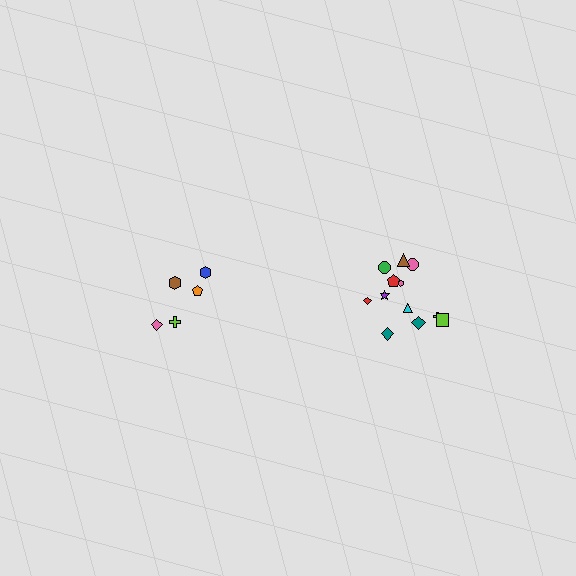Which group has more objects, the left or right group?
The right group.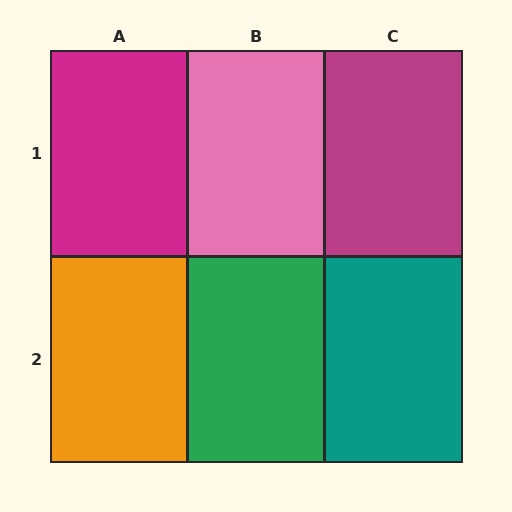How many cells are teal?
1 cell is teal.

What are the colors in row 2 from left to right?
Orange, green, teal.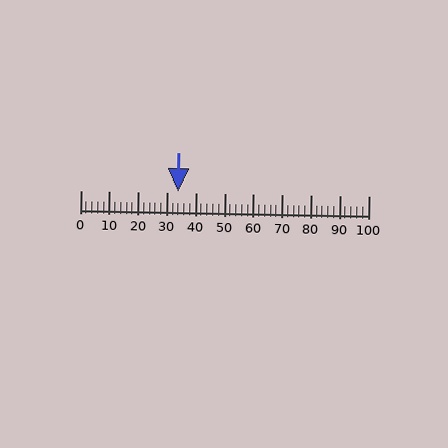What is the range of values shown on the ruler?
The ruler shows values from 0 to 100.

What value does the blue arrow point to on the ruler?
The blue arrow points to approximately 34.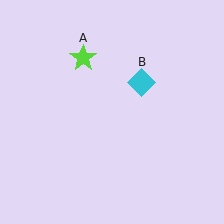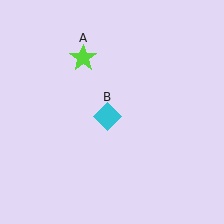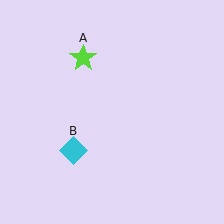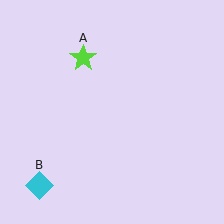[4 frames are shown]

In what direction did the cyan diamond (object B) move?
The cyan diamond (object B) moved down and to the left.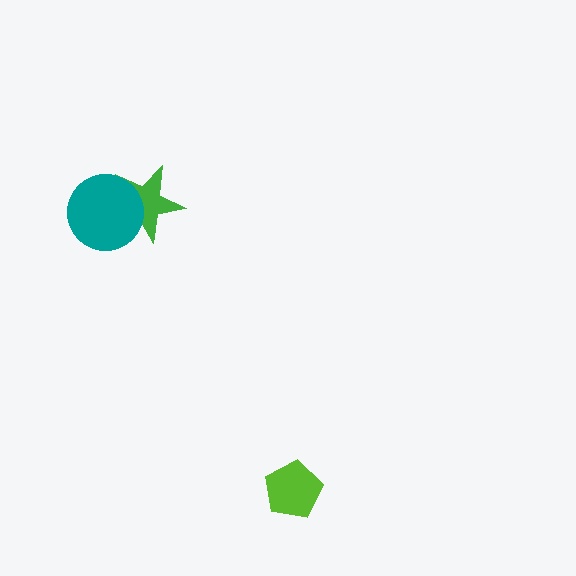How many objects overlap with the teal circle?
1 object overlaps with the teal circle.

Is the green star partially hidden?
Yes, it is partially covered by another shape.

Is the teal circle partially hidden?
No, no other shape covers it.